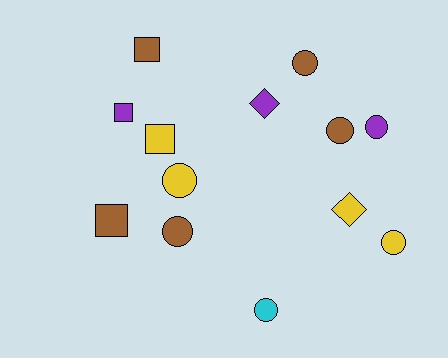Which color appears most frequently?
Brown, with 5 objects.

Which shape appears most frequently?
Circle, with 7 objects.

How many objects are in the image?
There are 13 objects.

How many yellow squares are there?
There is 1 yellow square.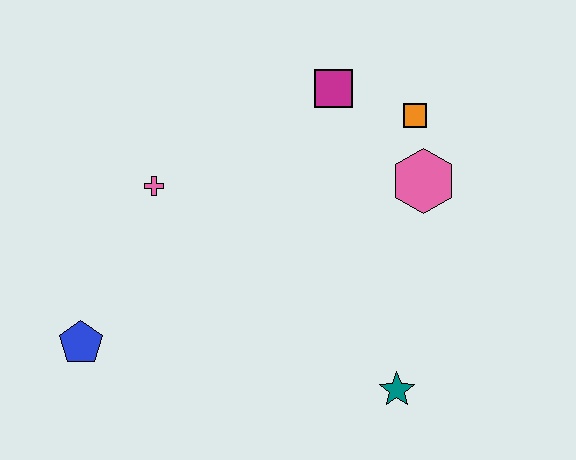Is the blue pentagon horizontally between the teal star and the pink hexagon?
No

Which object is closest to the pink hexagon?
The orange square is closest to the pink hexagon.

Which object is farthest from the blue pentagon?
The orange square is farthest from the blue pentagon.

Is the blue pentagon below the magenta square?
Yes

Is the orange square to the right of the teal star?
Yes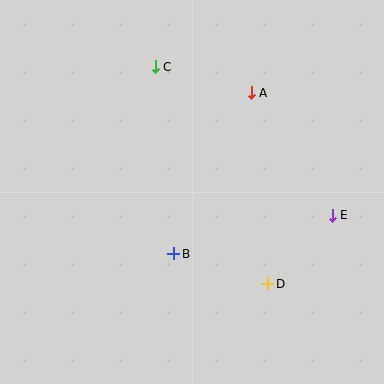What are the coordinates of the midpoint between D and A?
The midpoint between D and A is at (260, 188).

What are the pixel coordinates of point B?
Point B is at (174, 254).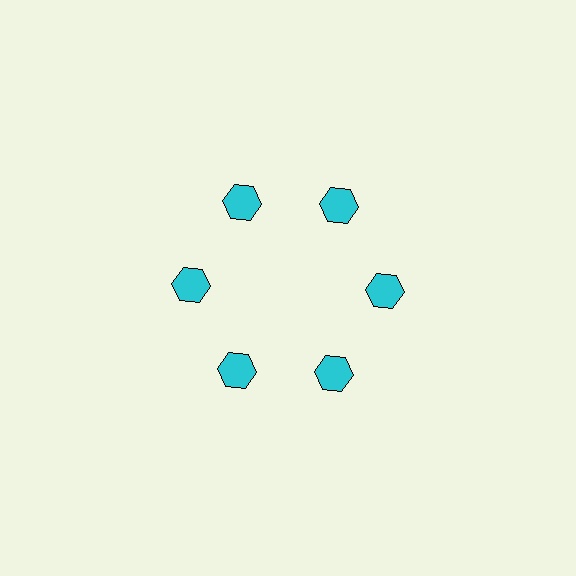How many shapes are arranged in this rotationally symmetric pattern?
There are 6 shapes, arranged in 6 groups of 1.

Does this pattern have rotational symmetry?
Yes, this pattern has 6-fold rotational symmetry. It looks the same after rotating 60 degrees around the center.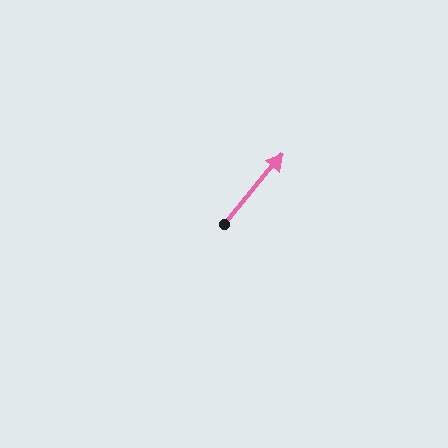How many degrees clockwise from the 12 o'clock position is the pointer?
Approximately 40 degrees.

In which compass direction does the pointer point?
Northeast.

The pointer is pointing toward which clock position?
Roughly 1 o'clock.